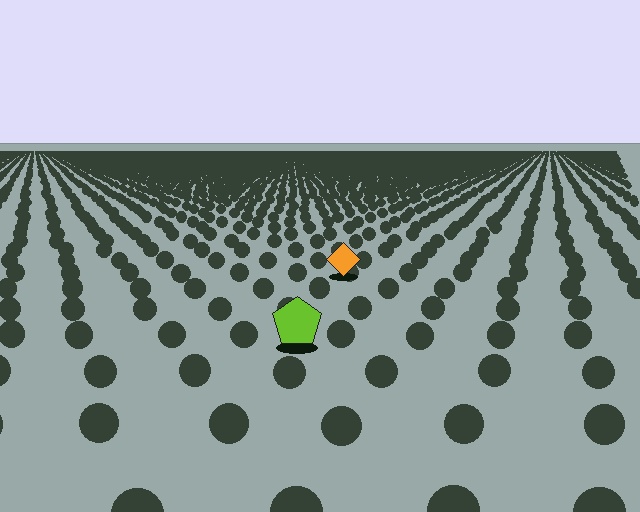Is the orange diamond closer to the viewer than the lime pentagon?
No. The lime pentagon is closer — you can tell from the texture gradient: the ground texture is coarser near it.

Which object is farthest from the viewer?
The orange diamond is farthest from the viewer. It appears smaller and the ground texture around it is denser.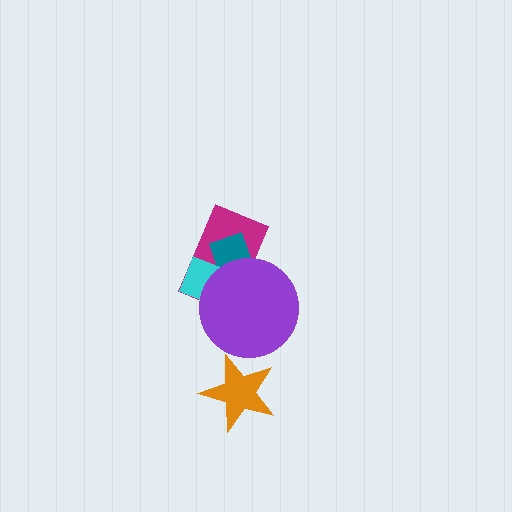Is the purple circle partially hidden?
No, no other shape covers it.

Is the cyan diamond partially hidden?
Yes, it is partially covered by another shape.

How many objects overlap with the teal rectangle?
3 objects overlap with the teal rectangle.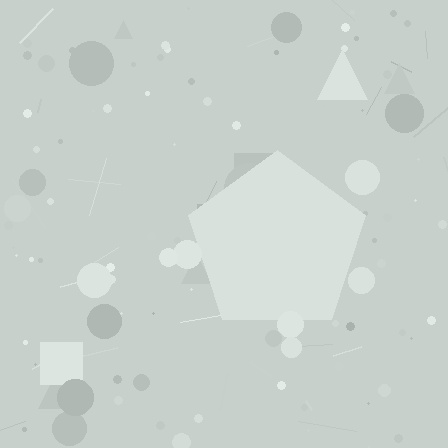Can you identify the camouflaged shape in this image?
The camouflaged shape is a pentagon.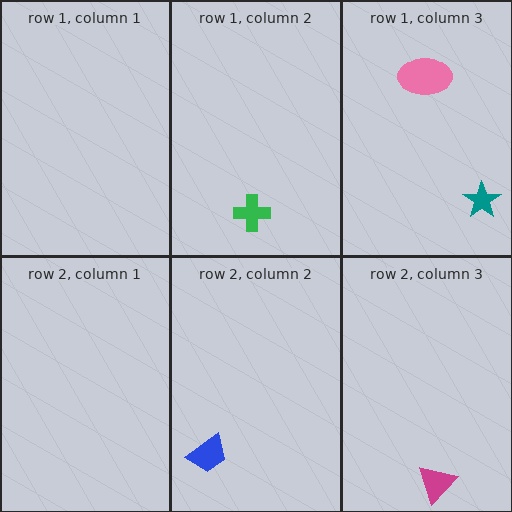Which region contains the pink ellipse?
The row 1, column 3 region.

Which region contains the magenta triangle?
The row 2, column 3 region.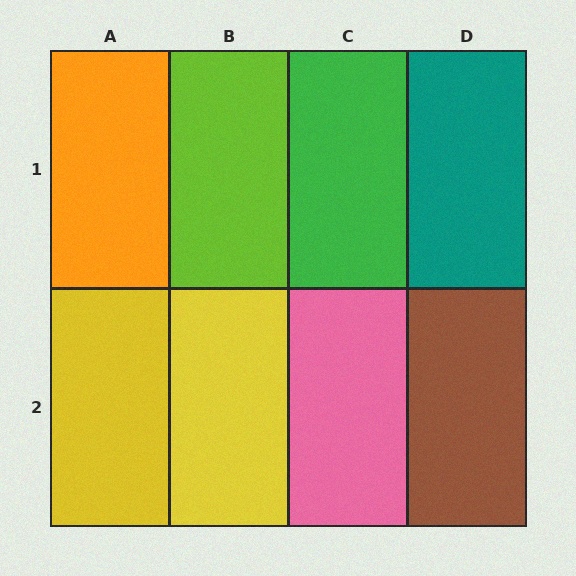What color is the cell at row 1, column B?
Lime.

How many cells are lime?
1 cell is lime.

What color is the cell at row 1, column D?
Teal.